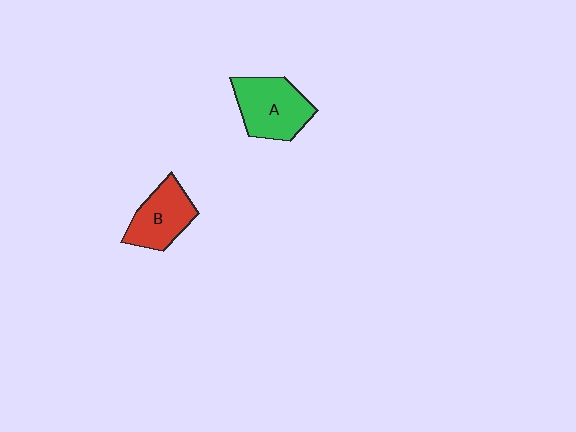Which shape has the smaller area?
Shape B (red).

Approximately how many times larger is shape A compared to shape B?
Approximately 1.2 times.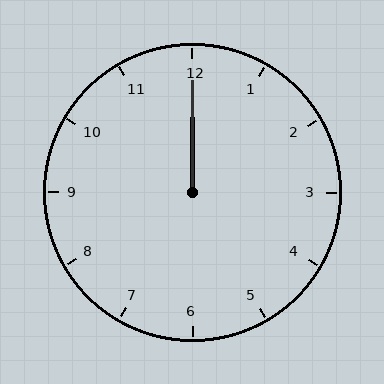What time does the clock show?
12:00.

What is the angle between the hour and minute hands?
Approximately 0 degrees.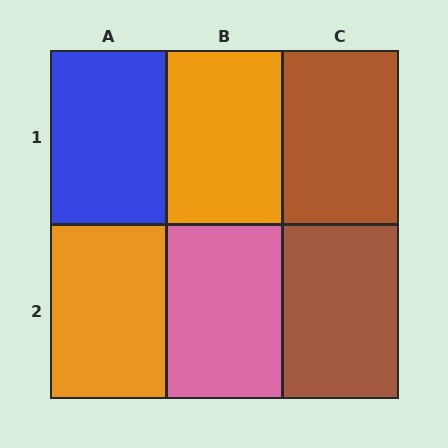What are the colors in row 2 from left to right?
Orange, pink, brown.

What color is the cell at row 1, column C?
Brown.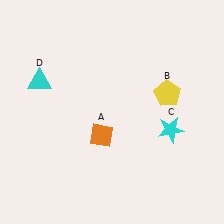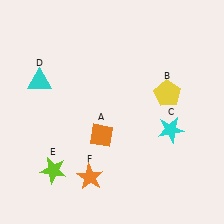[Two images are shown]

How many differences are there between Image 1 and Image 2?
There are 2 differences between the two images.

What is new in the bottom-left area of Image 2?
An orange star (F) was added in the bottom-left area of Image 2.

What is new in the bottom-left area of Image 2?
A lime star (E) was added in the bottom-left area of Image 2.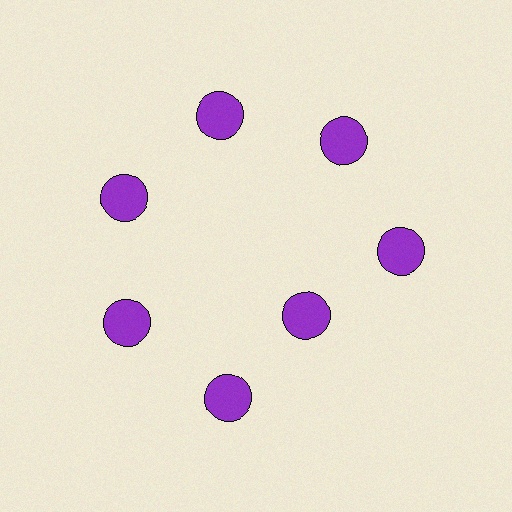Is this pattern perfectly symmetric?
No. The 7 purple circles are arranged in a ring, but one element near the 5 o'clock position is pulled inward toward the center, breaking the 7-fold rotational symmetry.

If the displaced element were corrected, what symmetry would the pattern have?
It would have 7-fold rotational symmetry — the pattern would map onto itself every 51 degrees.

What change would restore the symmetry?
The symmetry would be restored by moving it outward, back onto the ring so that all 7 circles sit at equal angles and equal distance from the center.